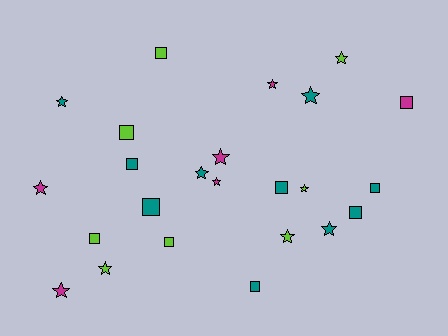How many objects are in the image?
There are 24 objects.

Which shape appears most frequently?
Star, with 13 objects.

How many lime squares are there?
There are 4 lime squares.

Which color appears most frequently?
Teal, with 10 objects.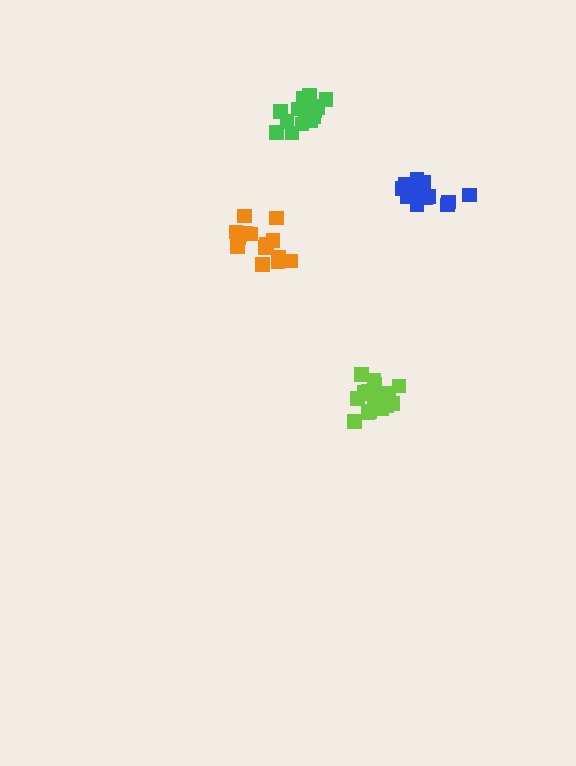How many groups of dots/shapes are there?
There are 4 groups.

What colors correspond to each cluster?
The clusters are colored: lime, green, orange, blue.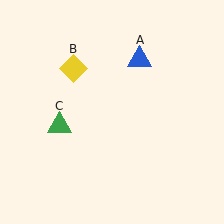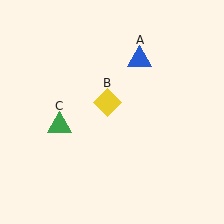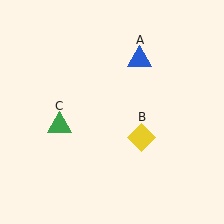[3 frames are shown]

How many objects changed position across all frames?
1 object changed position: yellow diamond (object B).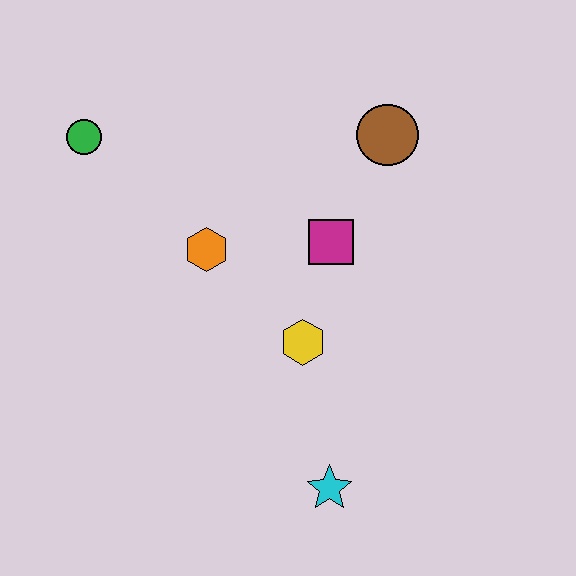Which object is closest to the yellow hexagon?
The magenta square is closest to the yellow hexagon.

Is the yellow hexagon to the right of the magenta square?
No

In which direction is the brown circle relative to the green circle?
The brown circle is to the right of the green circle.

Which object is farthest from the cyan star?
The green circle is farthest from the cyan star.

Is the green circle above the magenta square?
Yes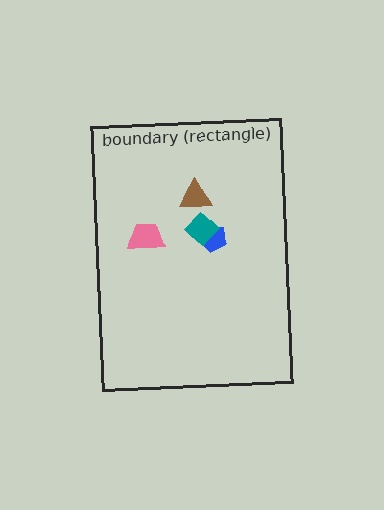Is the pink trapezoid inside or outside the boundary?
Inside.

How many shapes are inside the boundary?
4 inside, 0 outside.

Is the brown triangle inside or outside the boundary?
Inside.